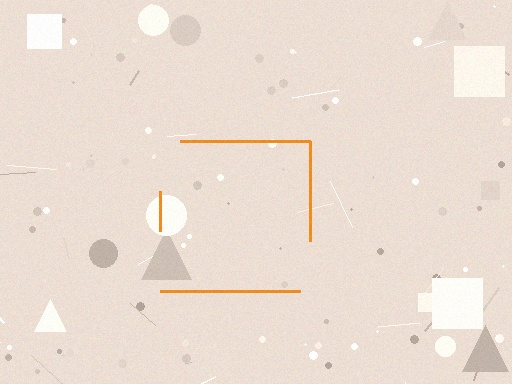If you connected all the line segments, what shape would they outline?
They would outline a square.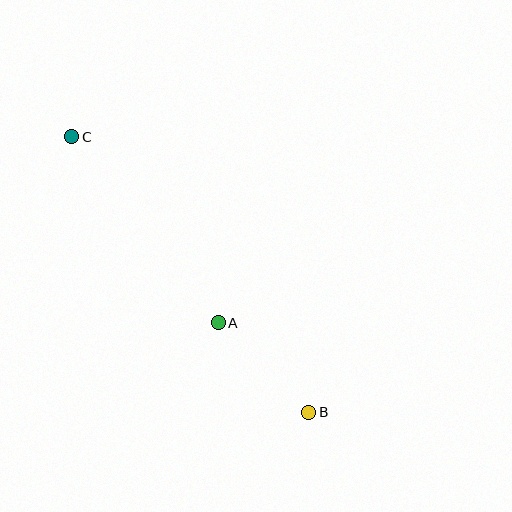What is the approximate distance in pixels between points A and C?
The distance between A and C is approximately 237 pixels.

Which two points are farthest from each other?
Points B and C are farthest from each other.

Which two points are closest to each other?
Points A and B are closest to each other.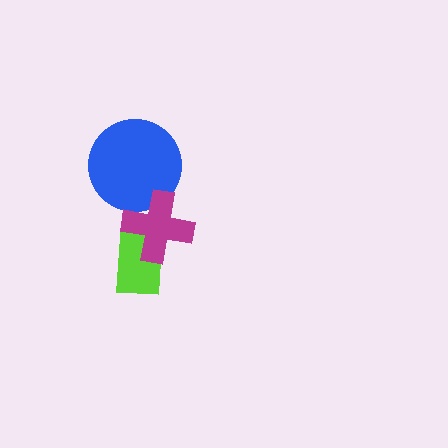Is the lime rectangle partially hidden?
Yes, it is partially covered by another shape.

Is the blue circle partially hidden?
Yes, it is partially covered by another shape.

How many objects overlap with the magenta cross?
2 objects overlap with the magenta cross.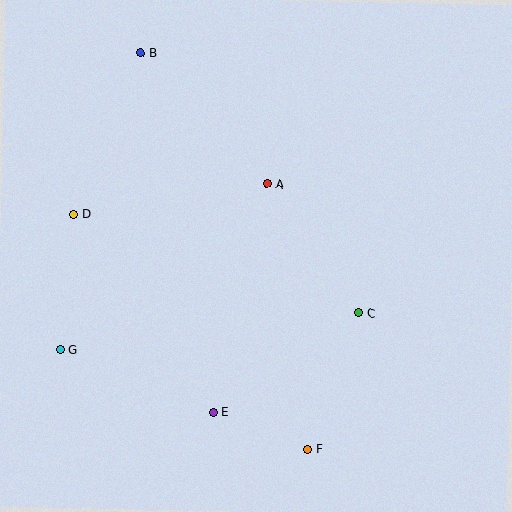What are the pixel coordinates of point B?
Point B is at (141, 53).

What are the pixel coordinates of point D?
Point D is at (74, 215).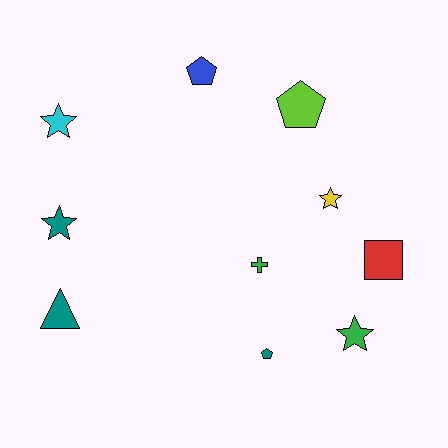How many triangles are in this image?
There is 1 triangle.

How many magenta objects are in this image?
There are no magenta objects.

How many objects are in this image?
There are 10 objects.